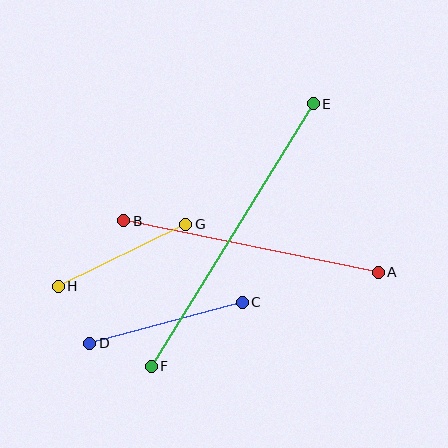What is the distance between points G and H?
The distance is approximately 142 pixels.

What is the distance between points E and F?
The distance is approximately 308 pixels.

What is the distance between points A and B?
The distance is approximately 260 pixels.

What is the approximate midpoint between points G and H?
The midpoint is at approximately (122, 255) pixels.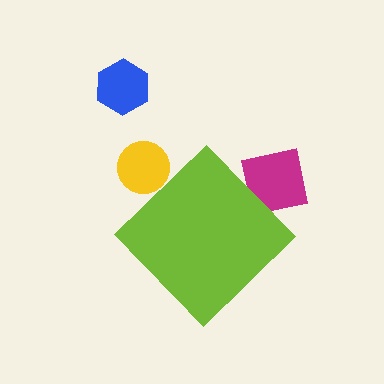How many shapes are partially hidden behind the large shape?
2 shapes are partially hidden.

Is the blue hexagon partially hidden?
No, the blue hexagon is fully visible.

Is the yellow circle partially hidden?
Yes, the yellow circle is partially hidden behind the lime diamond.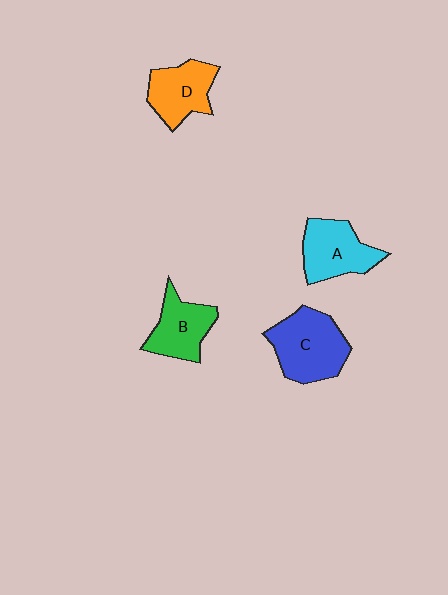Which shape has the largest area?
Shape C (blue).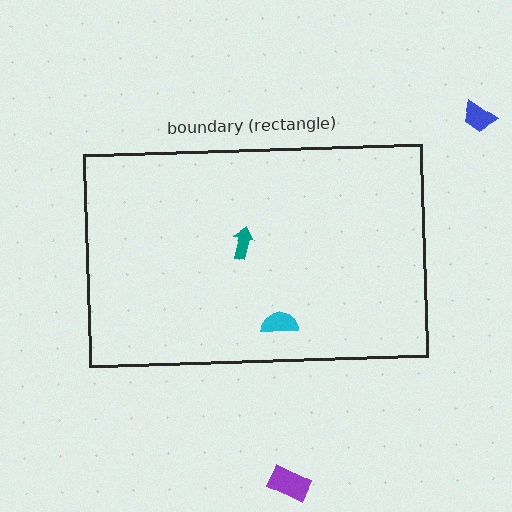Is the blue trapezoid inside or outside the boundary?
Outside.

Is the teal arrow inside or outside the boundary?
Inside.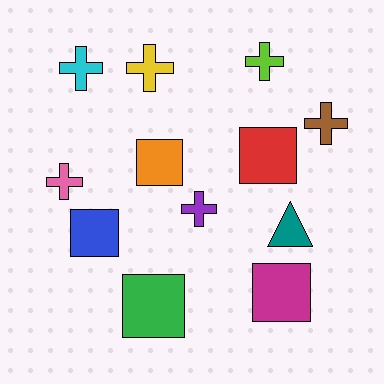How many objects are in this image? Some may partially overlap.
There are 12 objects.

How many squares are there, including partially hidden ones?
There are 5 squares.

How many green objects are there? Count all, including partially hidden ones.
There is 1 green object.